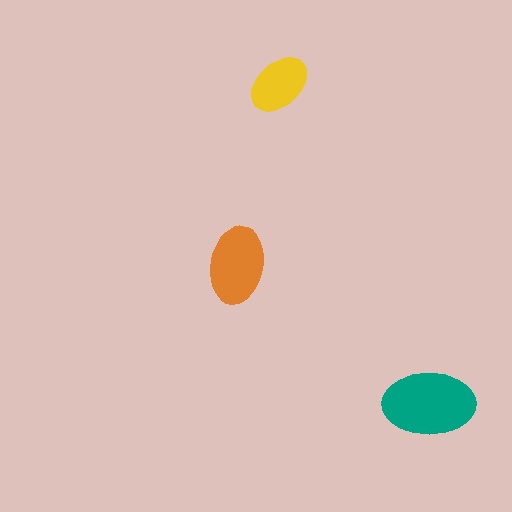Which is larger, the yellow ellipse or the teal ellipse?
The teal one.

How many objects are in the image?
There are 3 objects in the image.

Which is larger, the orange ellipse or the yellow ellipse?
The orange one.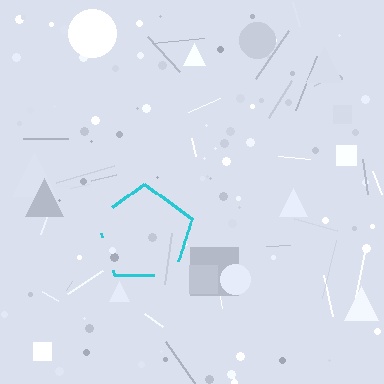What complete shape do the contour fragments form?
The contour fragments form a pentagon.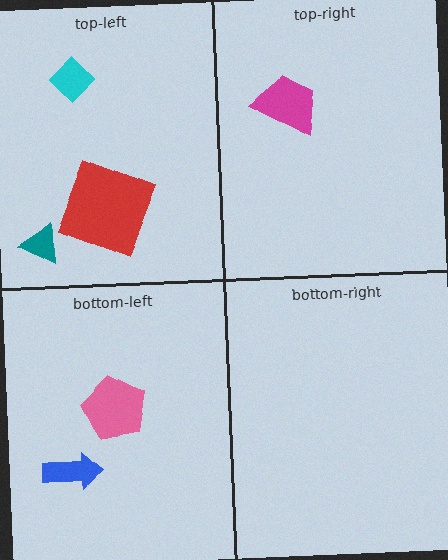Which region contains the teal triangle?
The top-left region.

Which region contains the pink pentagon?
The bottom-left region.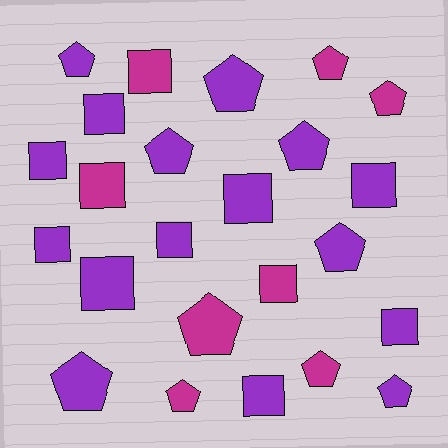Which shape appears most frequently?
Square, with 12 objects.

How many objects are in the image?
There are 24 objects.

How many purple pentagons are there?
There are 7 purple pentagons.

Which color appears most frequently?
Purple, with 16 objects.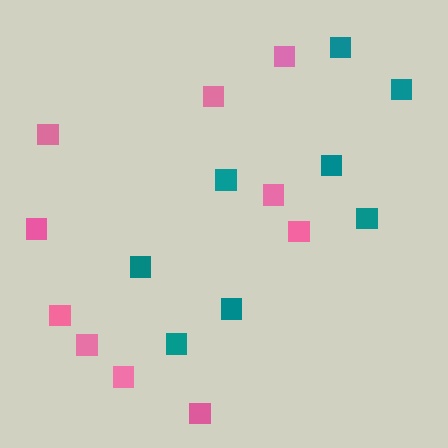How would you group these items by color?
There are 2 groups: one group of pink squares (10) and one group of teal squares (8).